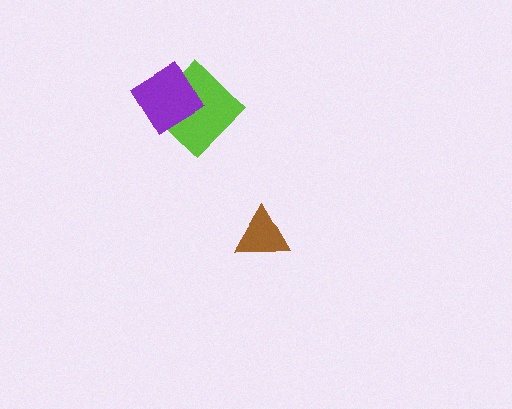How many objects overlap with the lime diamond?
1 object overlaps with the lime diamond.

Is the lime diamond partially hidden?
Yes, it is partially covered by another shape.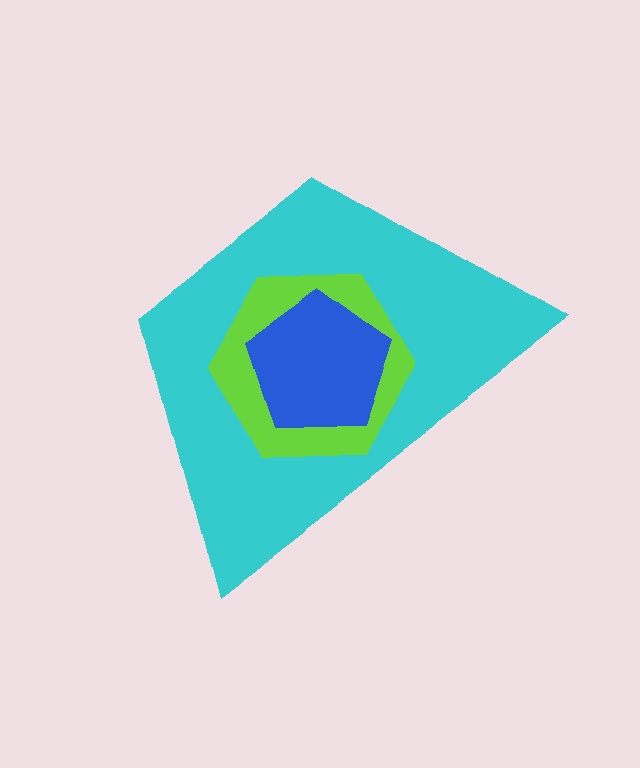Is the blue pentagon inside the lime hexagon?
Yes.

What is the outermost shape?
The cyan trapezoid.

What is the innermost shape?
The blue pentagon.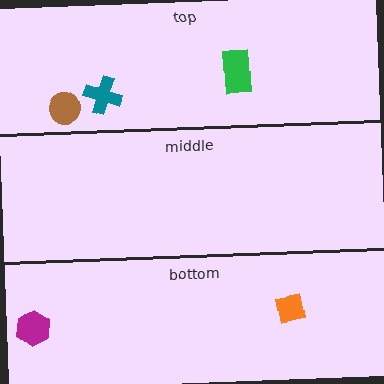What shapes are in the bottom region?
The magenta hexagon, the orange square.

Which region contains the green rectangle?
The top region.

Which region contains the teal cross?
The top region.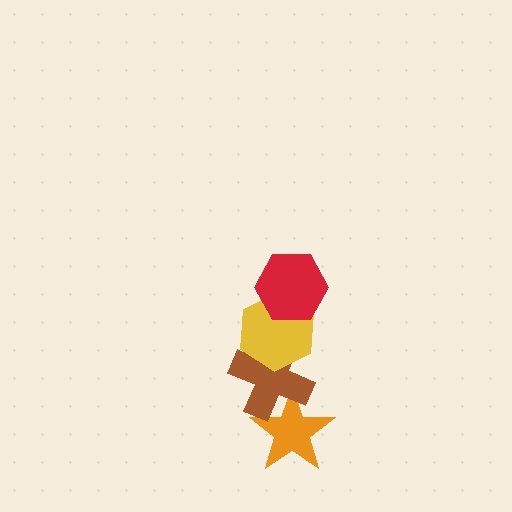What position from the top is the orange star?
The orange star is 4th from the top.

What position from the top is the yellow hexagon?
The yellow hexagon is 2nd from the top.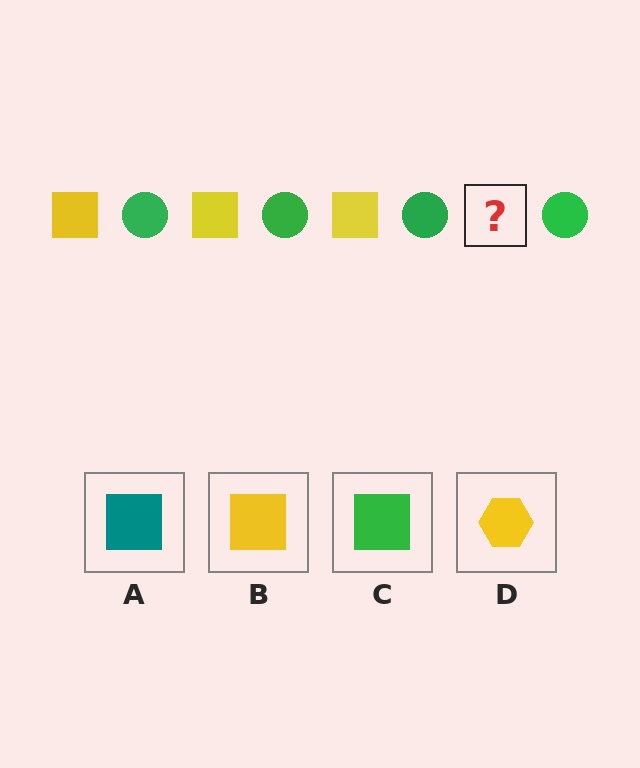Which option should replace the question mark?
Option B.